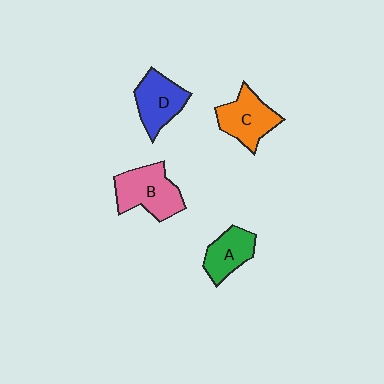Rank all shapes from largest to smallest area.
From largest to smallest: B (pink), C (orange), D (blue), A (green).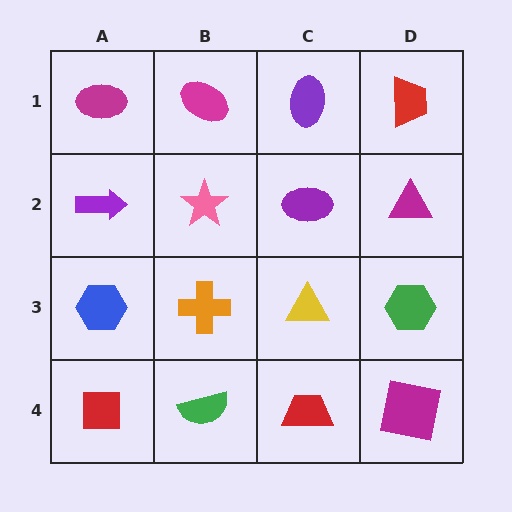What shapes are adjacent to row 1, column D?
A magenta triangle (row 2, column D), a purple ellipse (row 1, column C).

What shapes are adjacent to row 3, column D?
A magenta triangle (row 2, column D), a magenta square (row 4, column D), a yellow triangle (row 3, column C).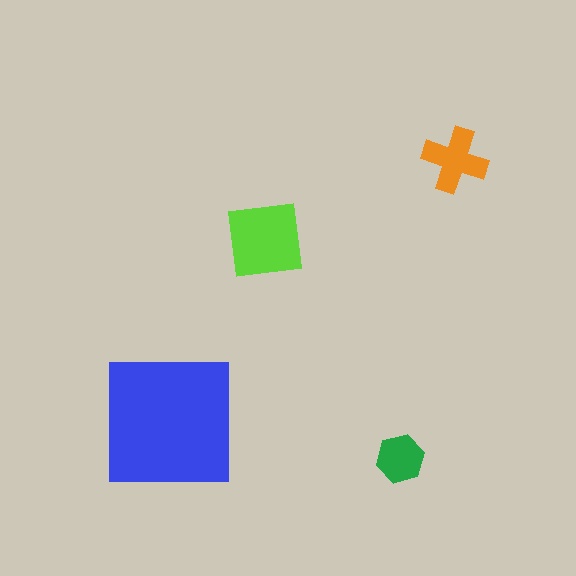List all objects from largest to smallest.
The blue square, the lime square, the orange cross, the green hexagon.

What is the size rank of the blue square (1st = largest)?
1st.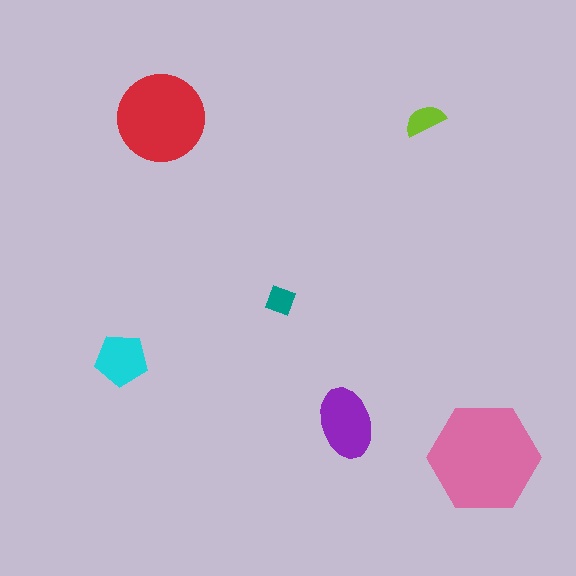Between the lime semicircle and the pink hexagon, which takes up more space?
The pink hexagon.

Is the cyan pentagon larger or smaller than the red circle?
Smaller.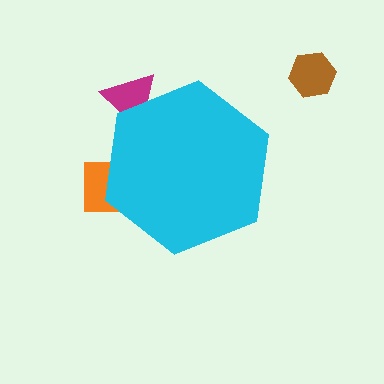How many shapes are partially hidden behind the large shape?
2 shapes are partially hidden.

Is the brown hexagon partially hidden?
No, the brown hexagon is fully visible.